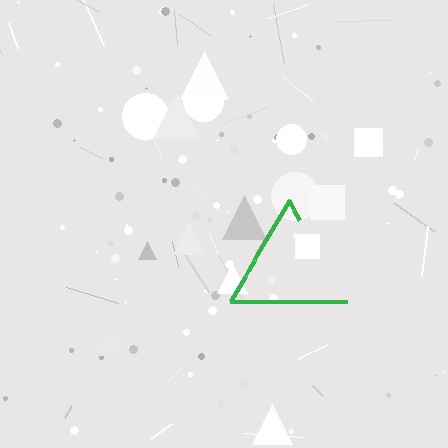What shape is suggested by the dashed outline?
The dashed outline suggests a triangle.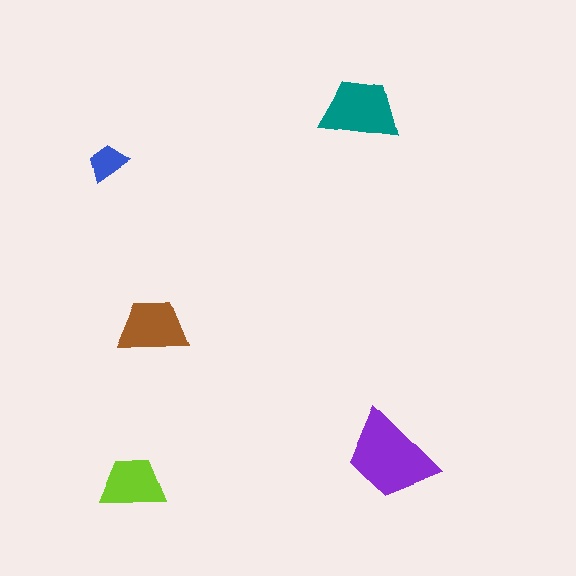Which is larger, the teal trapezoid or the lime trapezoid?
The teal one.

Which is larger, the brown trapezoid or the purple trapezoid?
The purple one.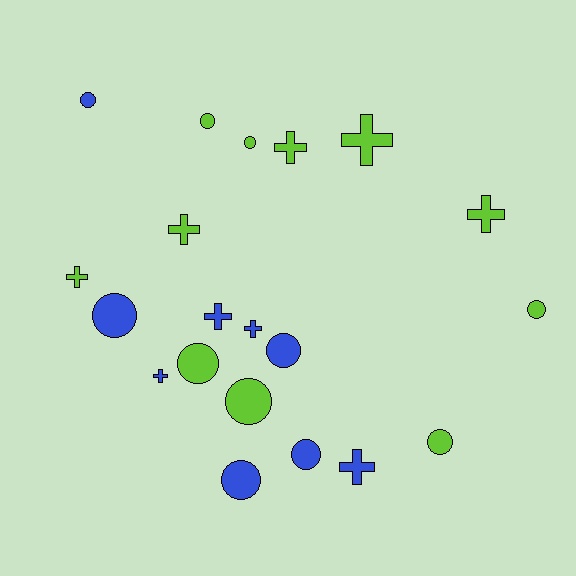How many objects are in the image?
There are 20 objects.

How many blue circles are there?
There are 5 blue circles.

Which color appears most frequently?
Lime, with 11 objects.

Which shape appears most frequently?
Circle, with 11 objects.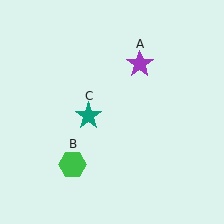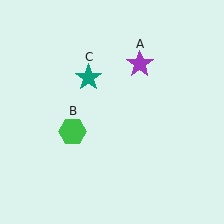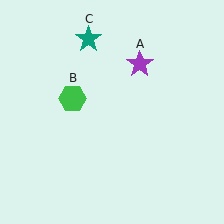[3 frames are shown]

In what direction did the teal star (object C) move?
The teal star (object C) moved up.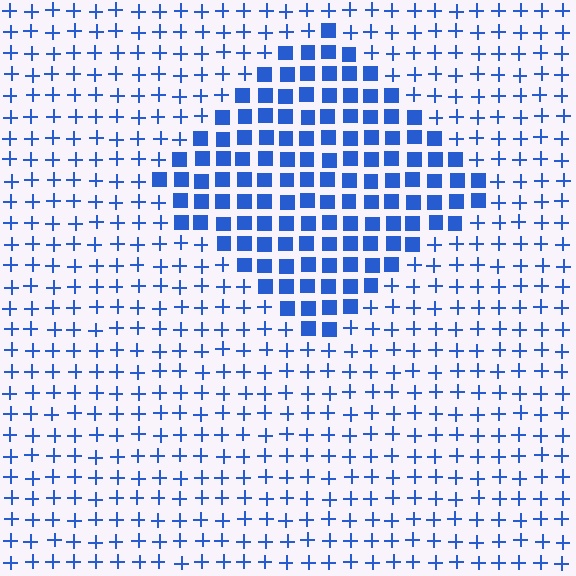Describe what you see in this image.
The image is filled with small blue elements arranged in a uniform grid. A diamond-shaped region contains squares, while the surrounding area contains plus signs. The boundary is defined purely by the change in element shape.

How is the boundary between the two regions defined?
The boundary is defined by a change in element shape: squares inside vs. plus signs outside. All elements share the same color and spacing.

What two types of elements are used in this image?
The image uses squares inside the diamond region and plus signs outside it.